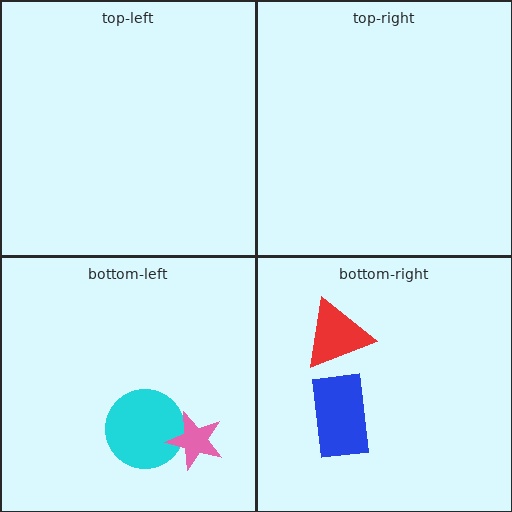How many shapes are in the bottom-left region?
2.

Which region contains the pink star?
The bottom-left region.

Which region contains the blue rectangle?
The bottom-right region.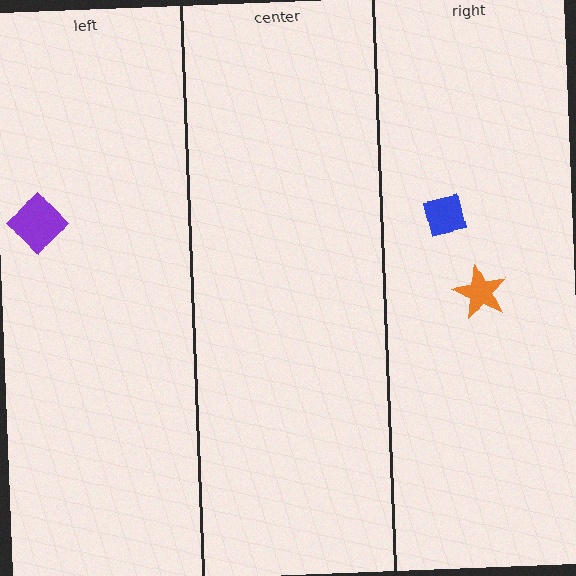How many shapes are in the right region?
2.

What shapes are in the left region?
The purple diamond.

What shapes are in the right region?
The orange star, the blue square.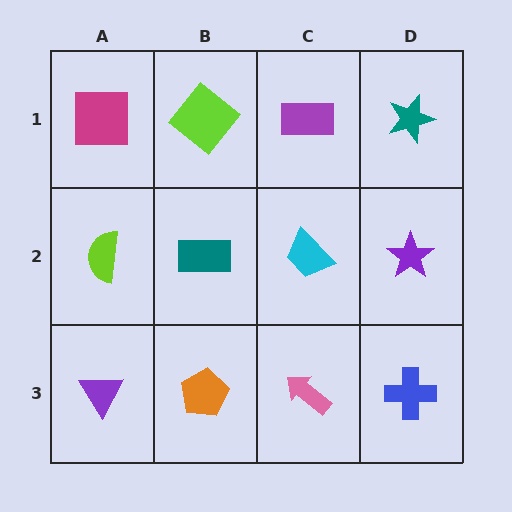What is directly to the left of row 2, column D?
A cyan trapezoid.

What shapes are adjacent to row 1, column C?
A cyan trapezoid (row 2, column C), a lime diamond (row 1, column B), a teal star (row 1, column D).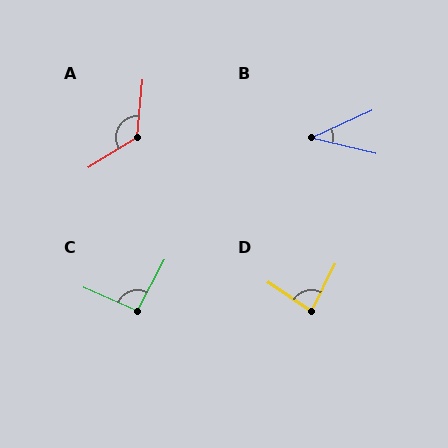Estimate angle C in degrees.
Approximately 95 degrees.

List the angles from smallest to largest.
B (38°), D (82°), C (95°), A (128°).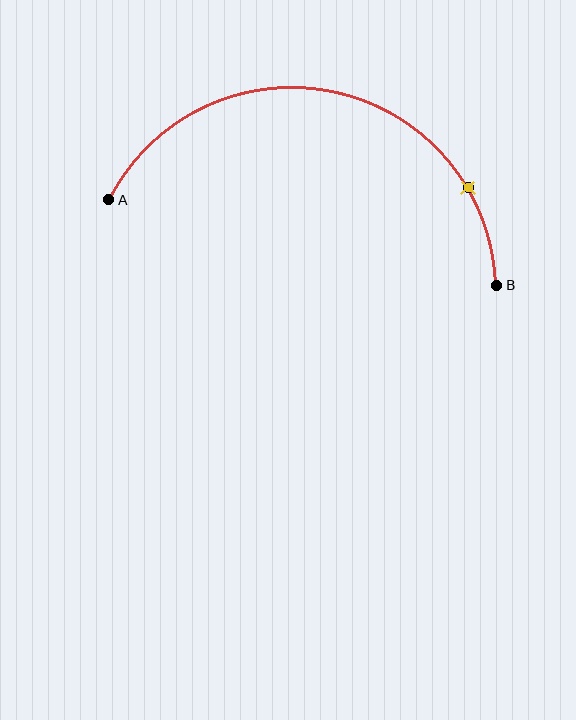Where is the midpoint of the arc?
The arc midpoint is the point on the curve farthest from the straight line joining A and B. It sits above that line.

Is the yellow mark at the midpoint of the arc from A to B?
No. The yellow mark lies on the arc but is closer to endpoint B. The arc midpoint would be at the point on the curve equidistant along the arc from both A and B.